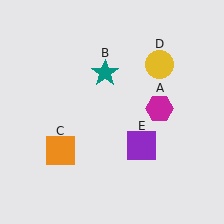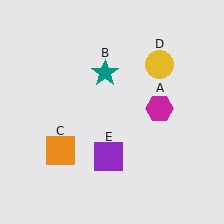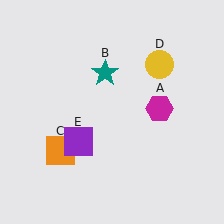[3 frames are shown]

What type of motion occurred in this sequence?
The purple square (object E) rotated clockwise around the center of the scene.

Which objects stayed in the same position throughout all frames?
Magenta hexagon (object A) and teal star (object B) and orange square (object C) and yellow circle (object D) remained stationary.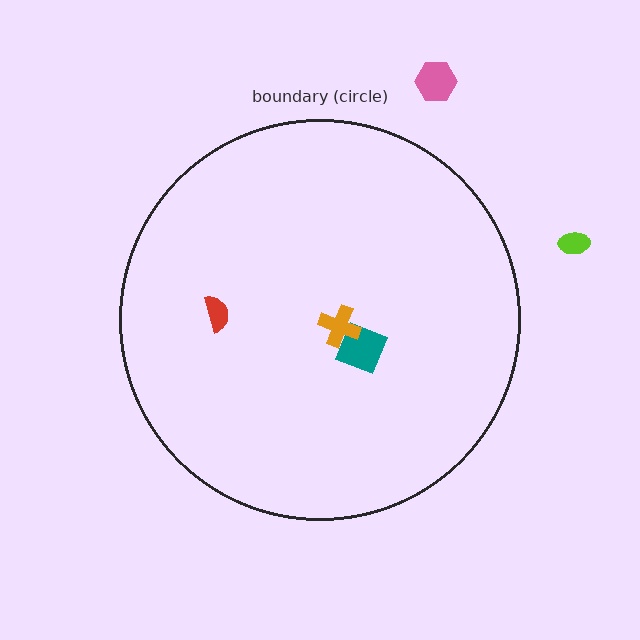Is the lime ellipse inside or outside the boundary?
Outside.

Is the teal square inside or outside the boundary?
Inside.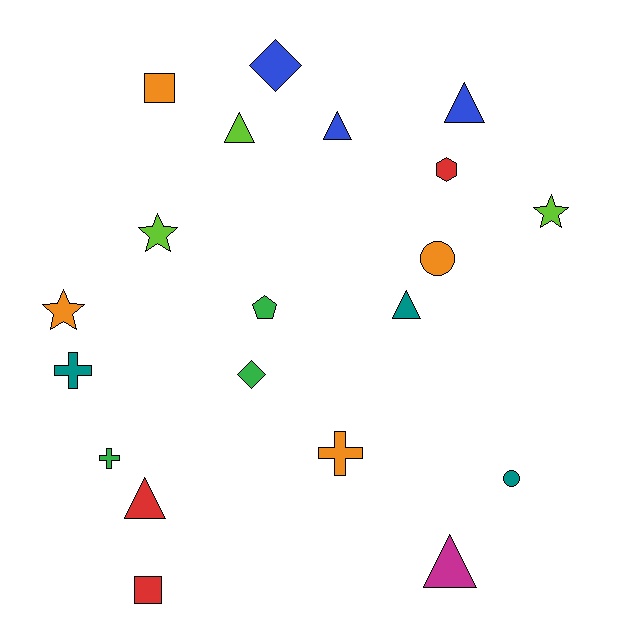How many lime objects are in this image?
There are 3 lime objects.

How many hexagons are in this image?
There is 1 hexagon.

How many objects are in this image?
There are 20 objects.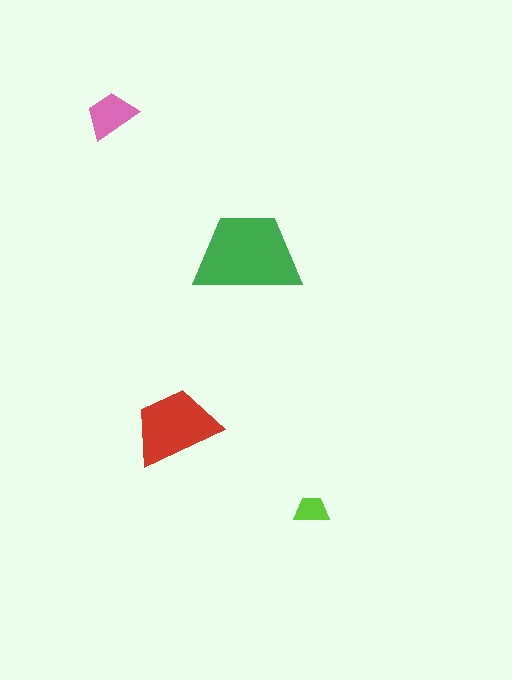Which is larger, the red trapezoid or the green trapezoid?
The green one.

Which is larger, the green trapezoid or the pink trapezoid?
The green one.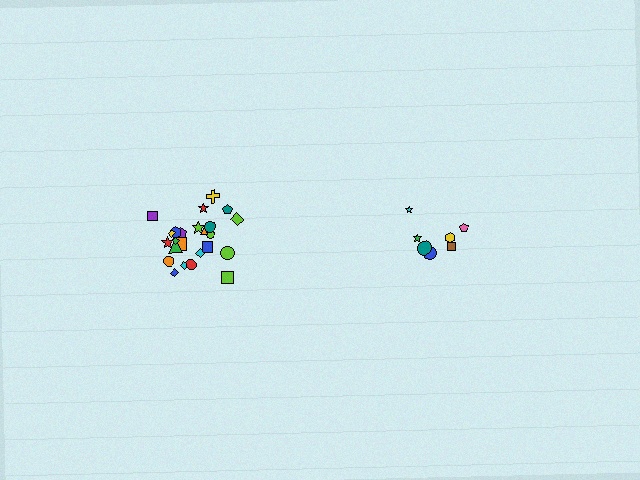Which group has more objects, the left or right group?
The left group.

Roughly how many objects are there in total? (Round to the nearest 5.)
Roughly 30 objects in total.